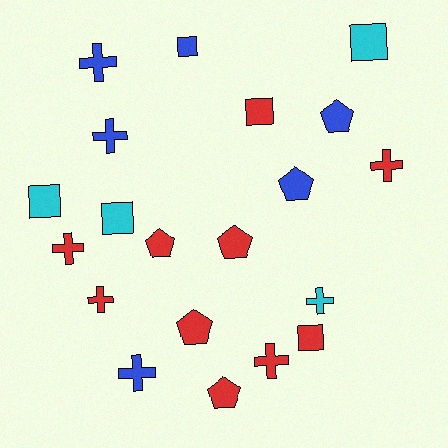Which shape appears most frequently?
Cross, with 8 objects.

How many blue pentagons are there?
There are 2 blue pentagons.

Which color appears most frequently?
Red, with 10 objects.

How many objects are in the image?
There are 20 objects.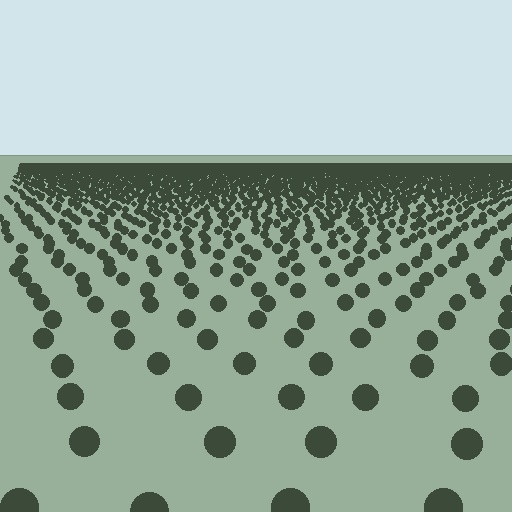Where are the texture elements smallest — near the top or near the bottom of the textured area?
Near the top.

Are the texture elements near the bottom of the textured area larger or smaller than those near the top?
Larger. Near the bottom, elements are closer to the viewer and appear at a bigger on-screen size.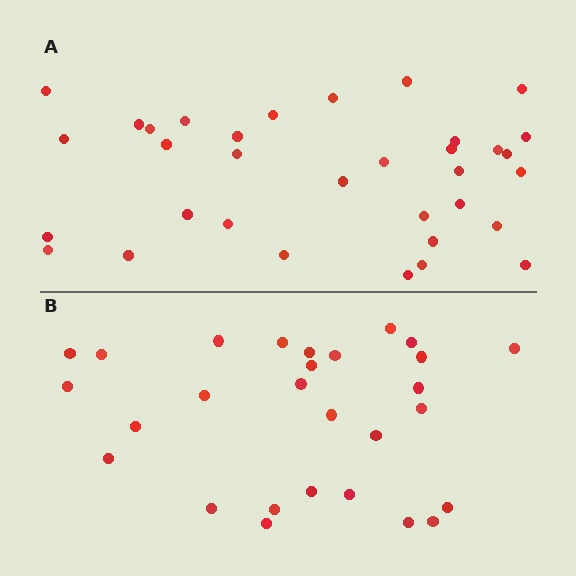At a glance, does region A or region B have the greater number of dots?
Region A (the top region) has more dots.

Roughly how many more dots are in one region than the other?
Region A has about 6 more dots than region B.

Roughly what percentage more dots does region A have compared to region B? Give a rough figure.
About 20% more.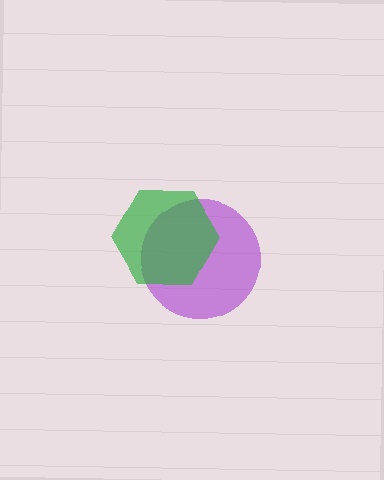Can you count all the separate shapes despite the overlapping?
Yes, there are 2 separate shapes.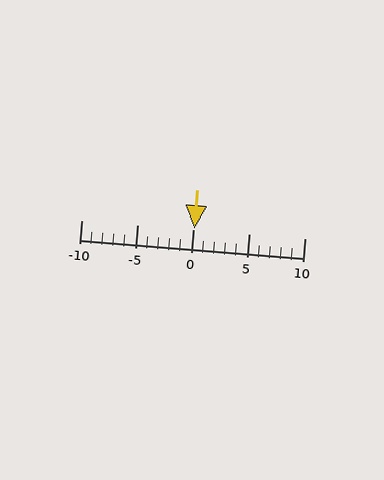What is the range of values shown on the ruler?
The ruler shows values from -10 to 10.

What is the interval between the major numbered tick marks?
The major tick marks are spaced 5 units apart.